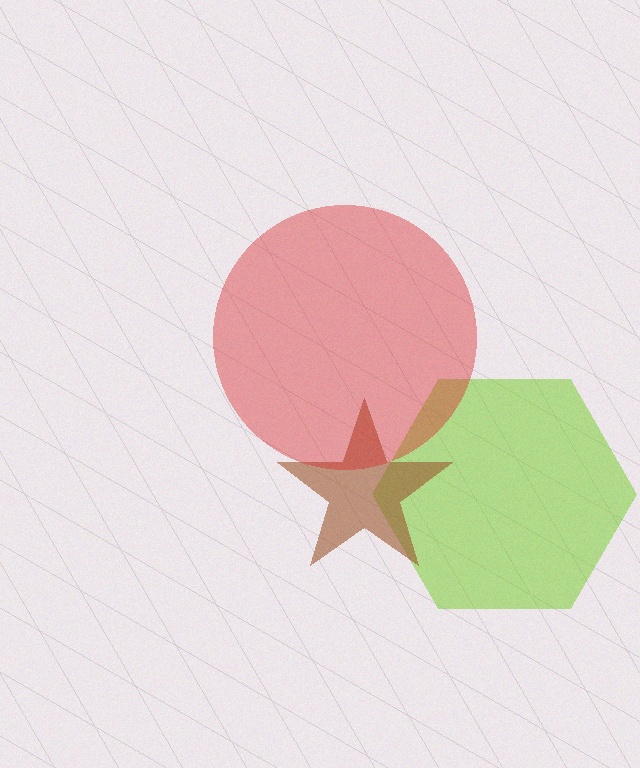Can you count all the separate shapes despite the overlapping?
Yes, there are 3 separate shapes.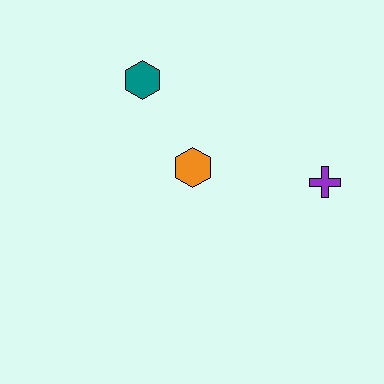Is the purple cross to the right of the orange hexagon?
Yes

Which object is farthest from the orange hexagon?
The purple cross is farthest from the orange hexagon.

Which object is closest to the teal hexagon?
The orange hexagon is closest to the teal hexagon.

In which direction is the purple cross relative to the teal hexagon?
The purple cross is to the right of the teal hexagon.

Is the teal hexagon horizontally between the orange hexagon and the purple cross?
No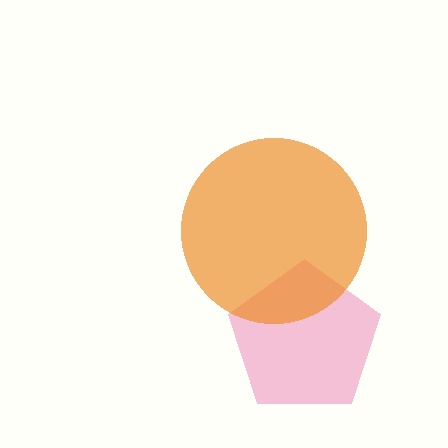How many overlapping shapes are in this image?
There are 2 overlapping shapes in the image.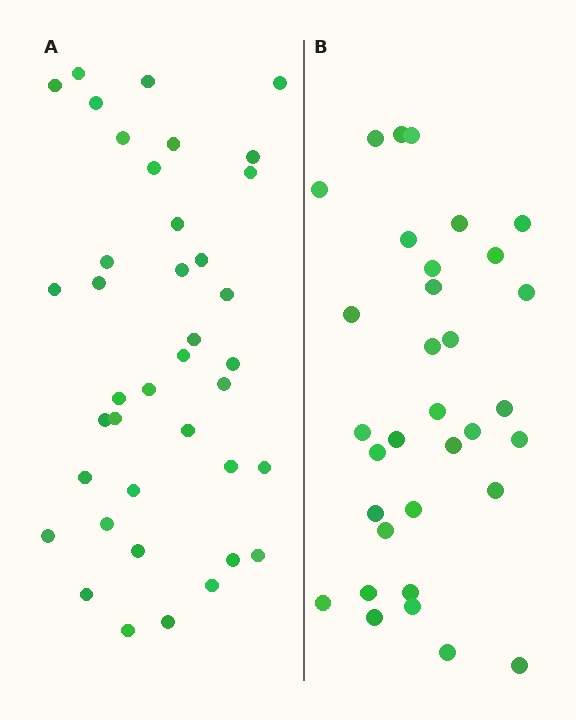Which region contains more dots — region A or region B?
Region A (the left region) has more dots.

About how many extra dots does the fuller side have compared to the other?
Region A has about 6 more dots than region B.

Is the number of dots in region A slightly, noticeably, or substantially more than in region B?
Region A has only slightly more — the two regions are fairly close. The ratio is roughly 1.2 to 1.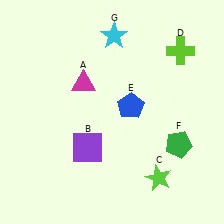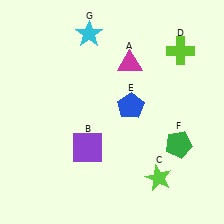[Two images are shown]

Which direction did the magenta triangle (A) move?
The magenta triangle (A) moved right.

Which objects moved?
The objects that moved are: the magenta triangle (A), the cyan star (G).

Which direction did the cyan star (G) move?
The cyan star (G) moved left.